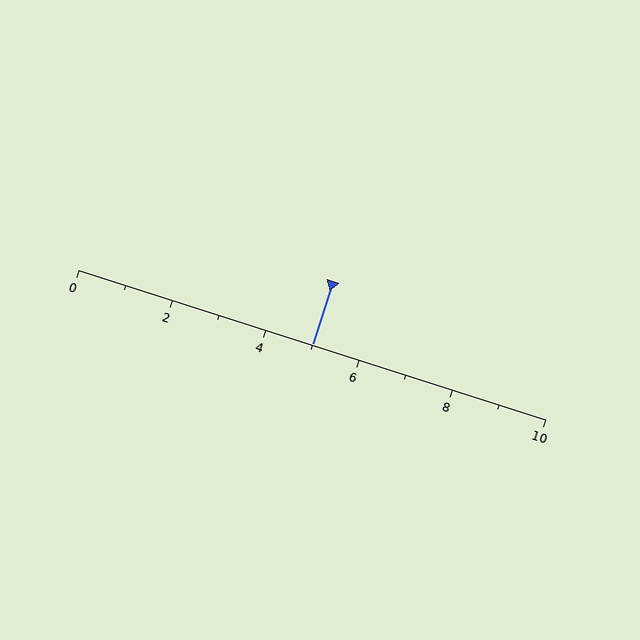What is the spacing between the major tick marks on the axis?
The major ticks are spaced 2 apart.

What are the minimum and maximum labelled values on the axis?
The axis runs from 0 to 10.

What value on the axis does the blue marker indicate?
The marker indicates approximately 5.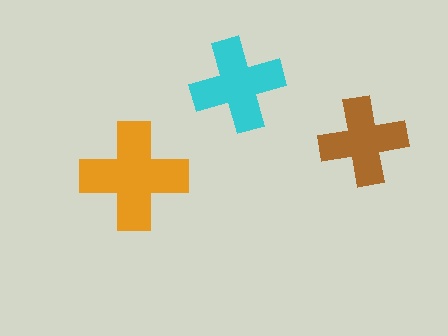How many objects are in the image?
There are 3 objects in the image.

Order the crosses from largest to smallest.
the orange one, the cyan one, the brown one.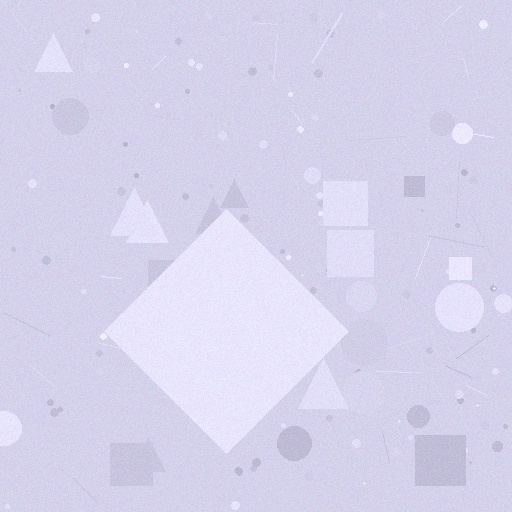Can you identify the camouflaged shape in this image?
The camouflaged shape is a diamond.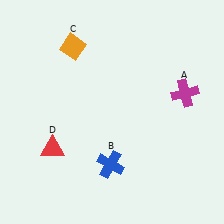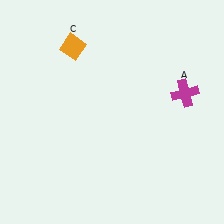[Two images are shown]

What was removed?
The blue cross (B), the red triangle (D) were removed in Image 2.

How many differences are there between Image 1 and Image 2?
There are 2 differences between the two images.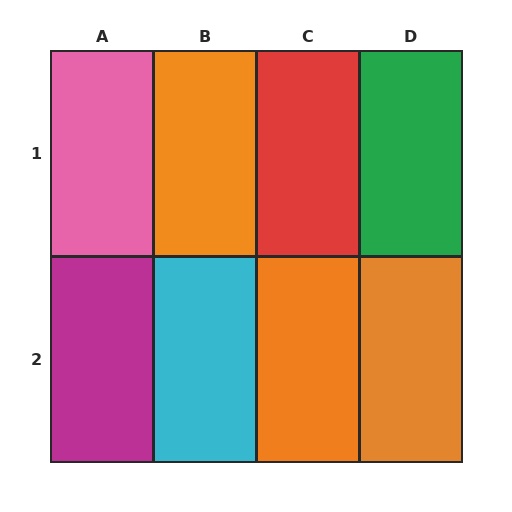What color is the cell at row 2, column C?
Orange.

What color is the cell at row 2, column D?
Orange.